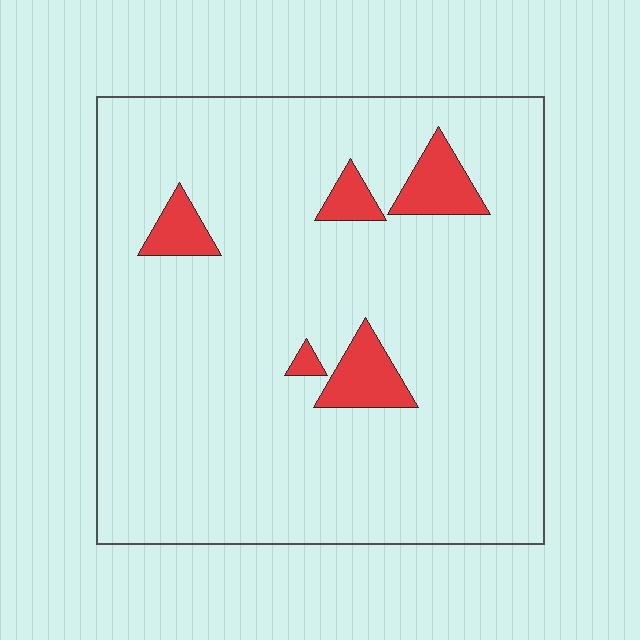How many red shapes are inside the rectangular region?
5.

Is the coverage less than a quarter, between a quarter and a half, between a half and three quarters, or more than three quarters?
Less than a quarter.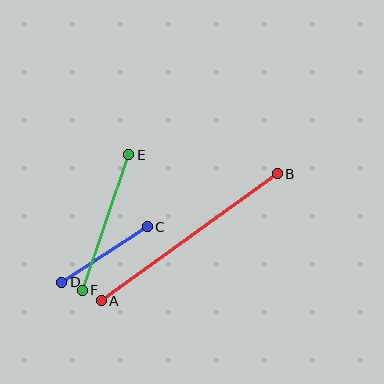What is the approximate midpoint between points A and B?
The midpoint is at approximately (189, 237) pixels.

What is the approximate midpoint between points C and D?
The midpoint is at approximately (104, 254) pixels.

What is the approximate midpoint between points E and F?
The midpoint is at approximately (105, 223) pixels.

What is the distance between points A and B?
The distance is approximately 217 pixels.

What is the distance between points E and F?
The distance is approximately 143 pixels.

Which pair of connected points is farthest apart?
Points A and B are farthest apart.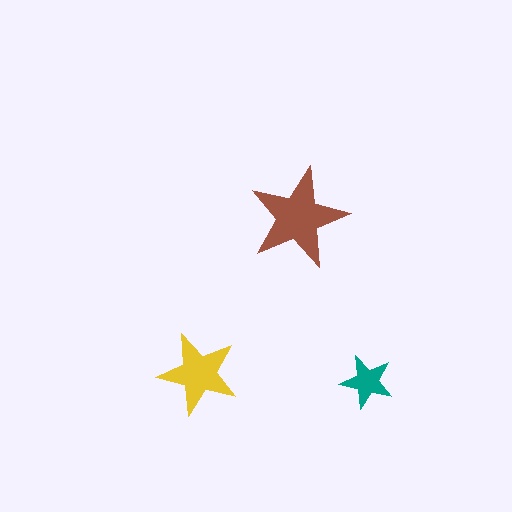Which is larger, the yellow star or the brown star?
The brown one.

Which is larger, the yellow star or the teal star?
The yellow one.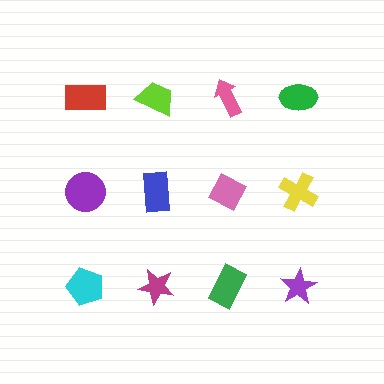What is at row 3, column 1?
A cyan pentagon.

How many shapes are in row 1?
4 shapes.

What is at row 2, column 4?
A yellow cross.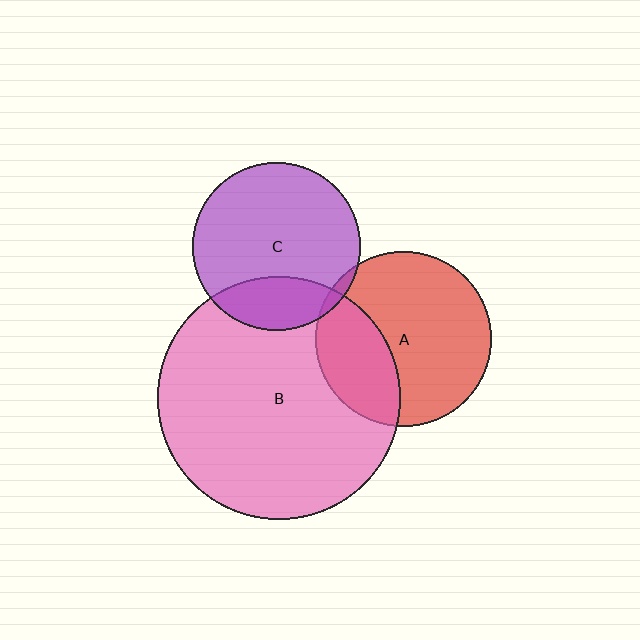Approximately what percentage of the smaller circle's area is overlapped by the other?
Approximately 30%.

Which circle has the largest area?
Circle B (pink).